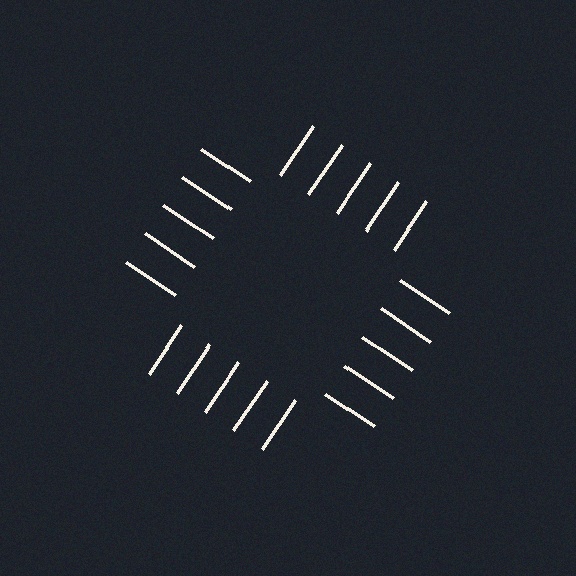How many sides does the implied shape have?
4 sides — the line-ends trace a square.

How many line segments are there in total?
20 — 5 along each of the 4 edges.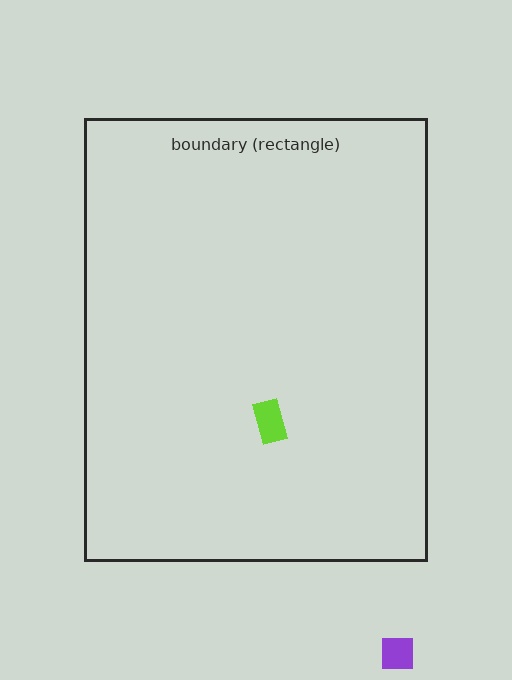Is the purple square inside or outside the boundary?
Outside.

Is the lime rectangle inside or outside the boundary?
Inside.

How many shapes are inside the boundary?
1 inside, 1 outside.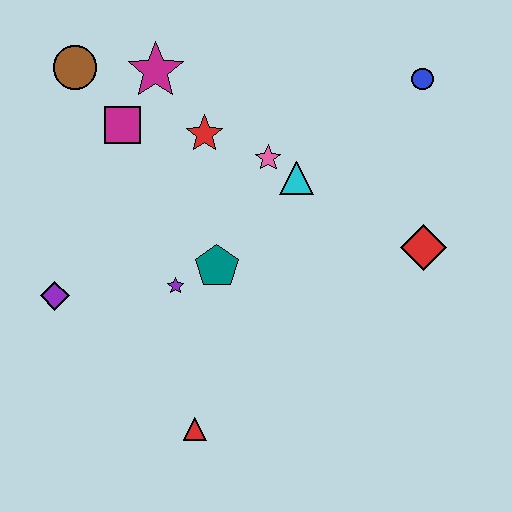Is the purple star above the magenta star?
No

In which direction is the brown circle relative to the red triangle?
The brown circle is above the red triangle.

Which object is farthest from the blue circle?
The purple diamond is farthest from the blue circle.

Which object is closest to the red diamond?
The cyan triangle is closest to the red diamond.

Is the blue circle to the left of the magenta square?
No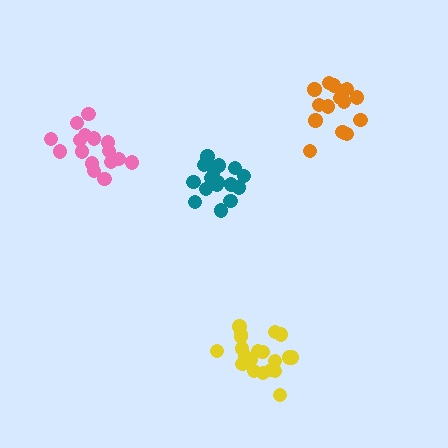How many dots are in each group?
Group 1: 16 dots, Group 2: 17 dots, Group 3: 16 dots, Group 4: 21 dots (70 total).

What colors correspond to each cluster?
The clusters are colored: pink, teal, orange, yellow.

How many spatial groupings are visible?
There are 4 spatial groupings.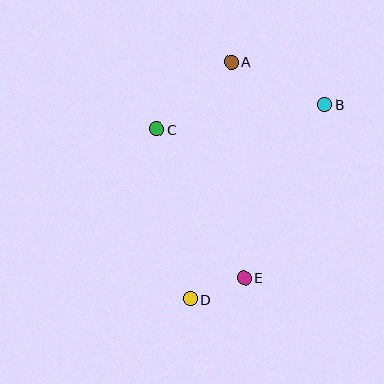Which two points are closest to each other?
Points D and E are closest to each other.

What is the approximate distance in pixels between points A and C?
The distance between A and C is approximately 100 pixels.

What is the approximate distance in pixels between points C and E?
The distance between C and E is approximately 173 pixels.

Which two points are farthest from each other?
Points A and D are farthest from each other.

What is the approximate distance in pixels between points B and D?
The distance between B and D is approximately 236 pixels.